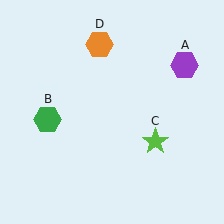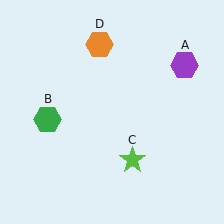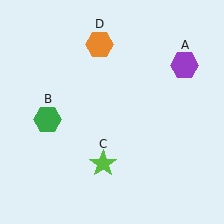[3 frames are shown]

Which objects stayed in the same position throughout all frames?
Purple hexagon (object A) and green hexagon (object B) and orange hexagon (object D) remained stationary.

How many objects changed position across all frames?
1 object changed position: lime star (object C).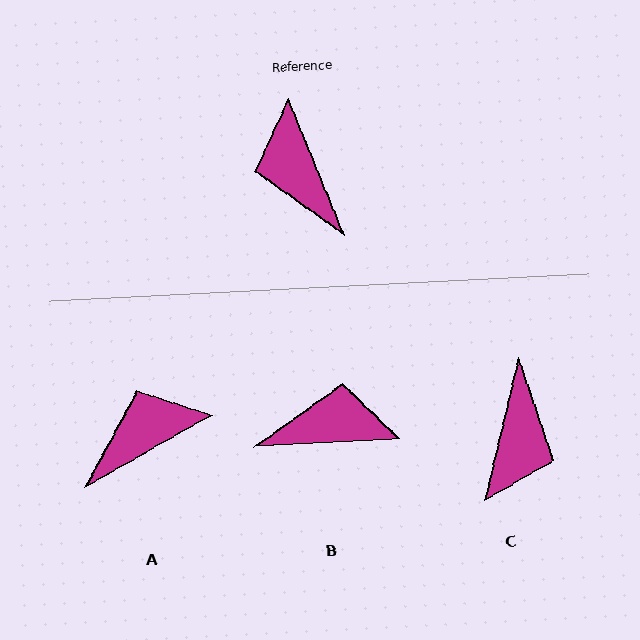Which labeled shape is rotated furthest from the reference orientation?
C, about 144 degrees away.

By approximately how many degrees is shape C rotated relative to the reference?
Approximately 144 degrees counter-clockwise.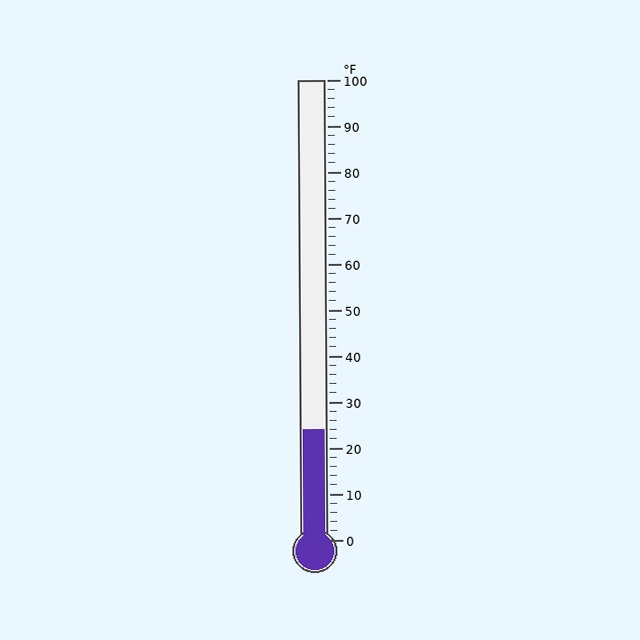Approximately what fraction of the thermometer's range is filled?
The thermometer is filled to approximately 25% of its range.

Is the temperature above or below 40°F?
The temperature is below 40°F.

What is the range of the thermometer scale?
The thermometer scale ranges from 0°F to 100°F.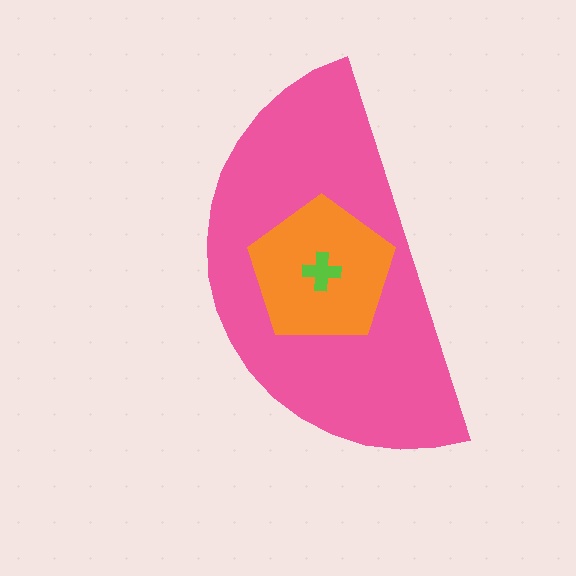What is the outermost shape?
The pink semicircle.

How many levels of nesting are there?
3.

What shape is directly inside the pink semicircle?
The orange pentagon.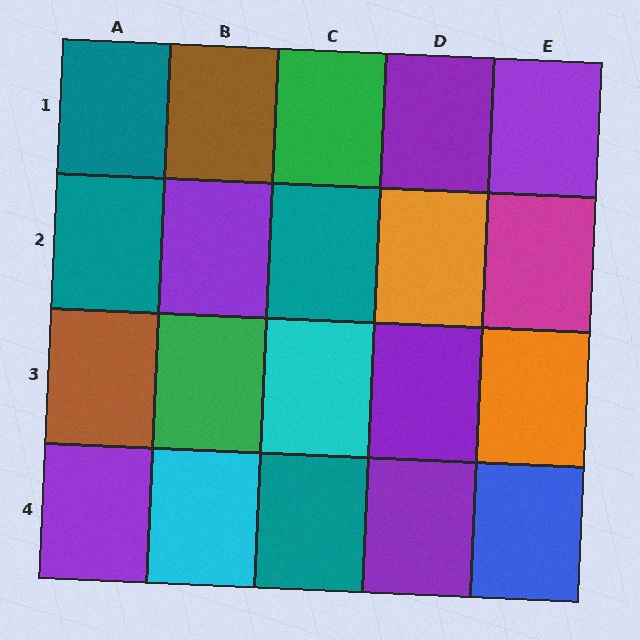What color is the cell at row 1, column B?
Brown.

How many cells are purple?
6 cells are purple.